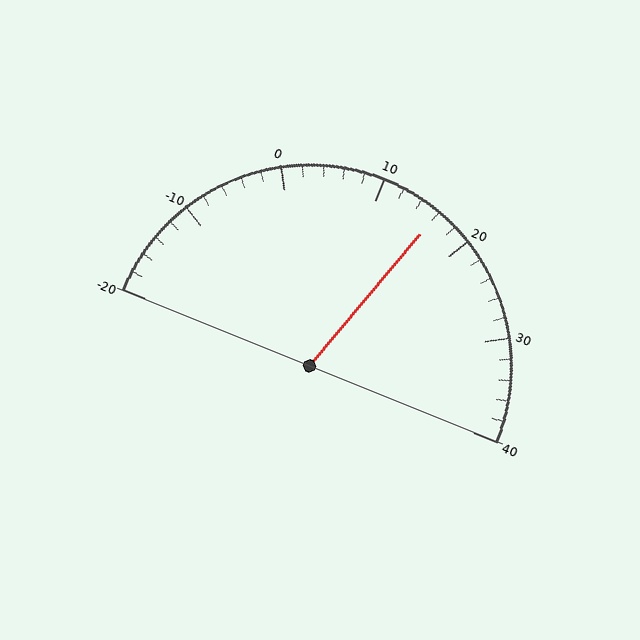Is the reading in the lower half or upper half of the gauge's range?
The reading is in the upper half of the range (-20 to 40).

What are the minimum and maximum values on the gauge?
The gauge ranges from -20 to 40.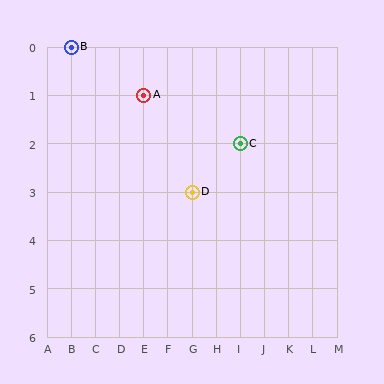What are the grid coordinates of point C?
Point C is at grid coordinates (I, 2).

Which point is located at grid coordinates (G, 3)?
Point D is at (G, 3).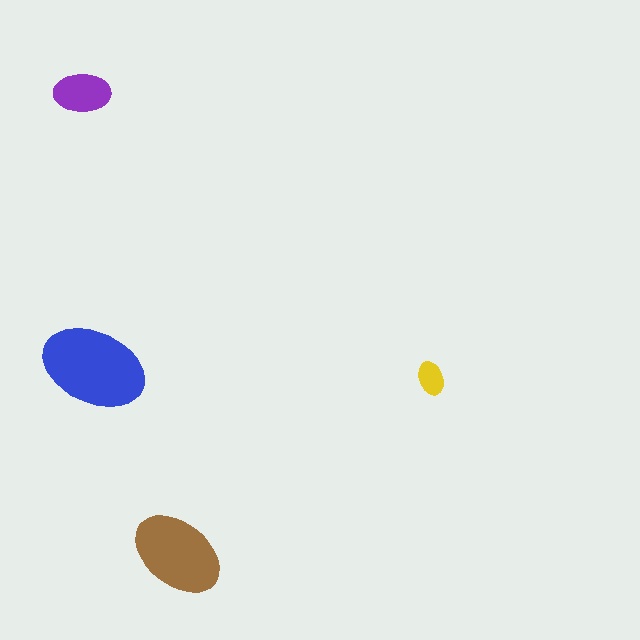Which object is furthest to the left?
The purple ellipse is leftmost.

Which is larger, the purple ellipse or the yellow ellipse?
The purple one.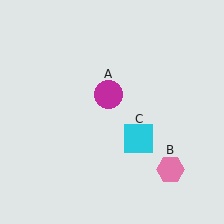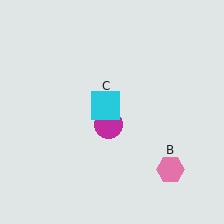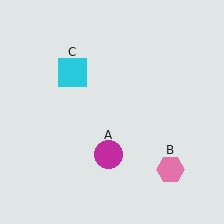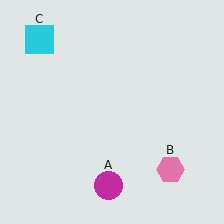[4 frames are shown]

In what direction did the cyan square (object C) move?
The cyan square (object C) moved up and to the left.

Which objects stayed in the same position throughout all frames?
Pink hexagon (object B) remained stationary.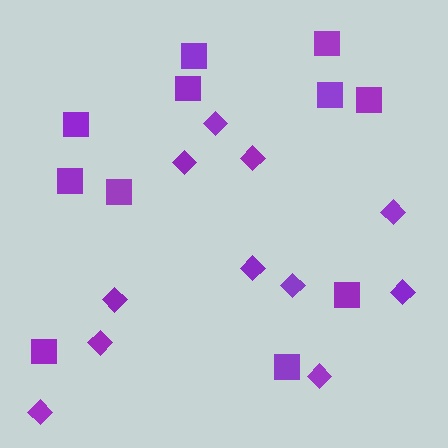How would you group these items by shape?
There are 2 groups: one group of squares (11) and one group of diamonds (11).